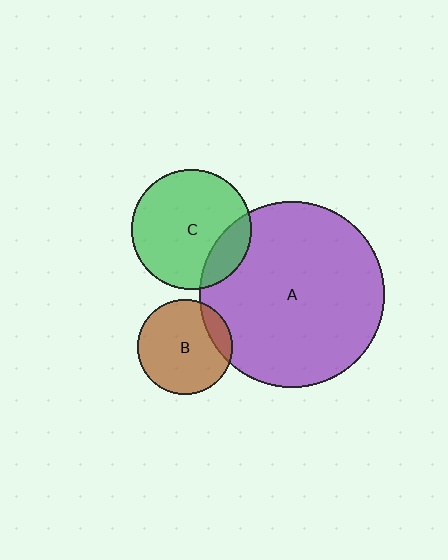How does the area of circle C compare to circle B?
Approximately 1.6 times.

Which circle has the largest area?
Circle A (purple).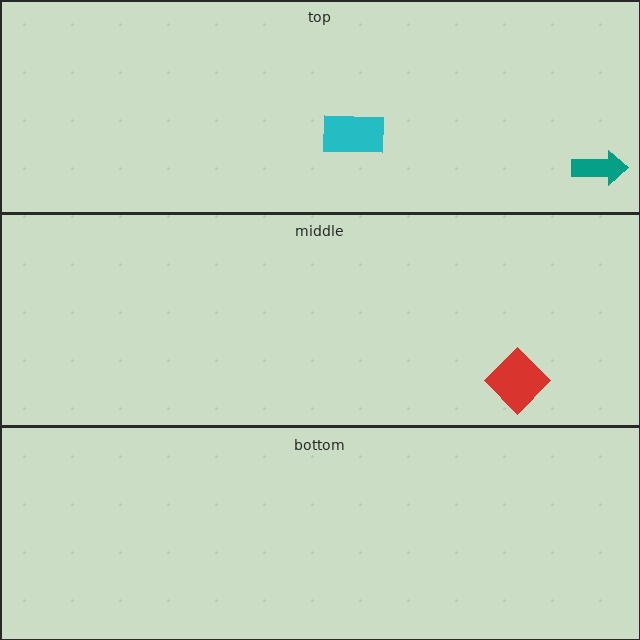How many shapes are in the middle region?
1.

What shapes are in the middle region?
The red diamond.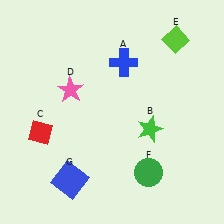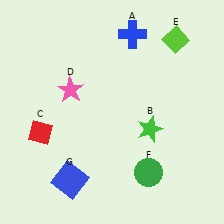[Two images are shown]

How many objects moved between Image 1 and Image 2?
1 object moved between the two images.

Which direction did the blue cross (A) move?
The blue cross (A) moved up.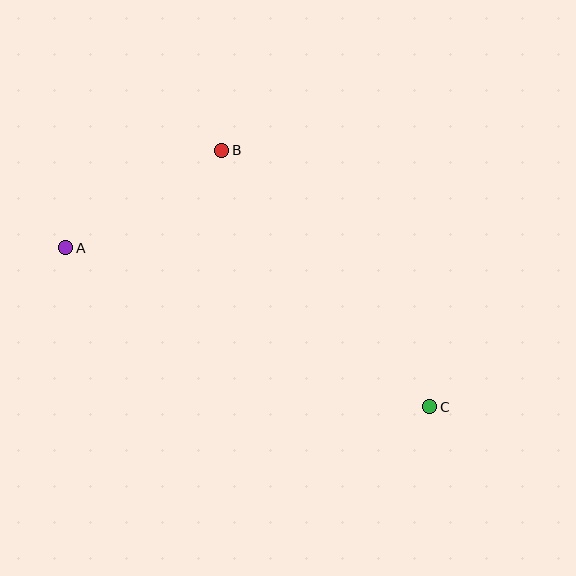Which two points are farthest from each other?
Points A and C are farthest from each other.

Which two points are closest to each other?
Points A and B are closest to each other.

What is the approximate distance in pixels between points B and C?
The distance between B and C is approximately 330 pixels.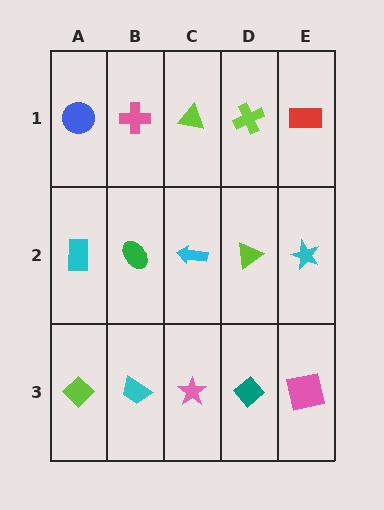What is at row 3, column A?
A lime diamond.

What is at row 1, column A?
A blue circle.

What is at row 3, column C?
A pink star.